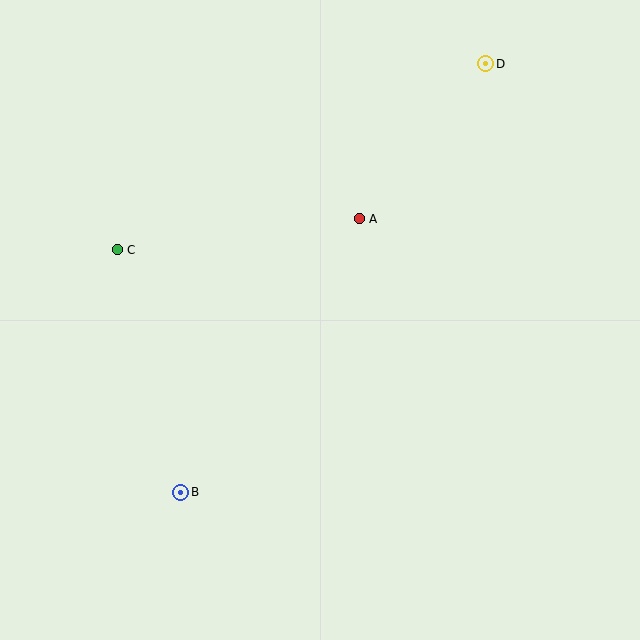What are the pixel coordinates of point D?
Point D is at (486, 64).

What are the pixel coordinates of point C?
Point C is at (117, 250).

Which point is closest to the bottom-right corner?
Point B is closest to the bottom-right corner.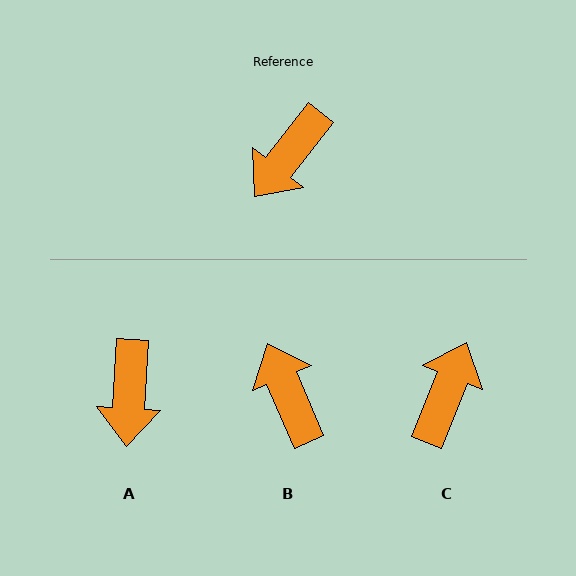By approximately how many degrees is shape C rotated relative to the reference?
Approximately 163 degrees clockwise.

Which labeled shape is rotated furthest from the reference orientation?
C, about 163 degrees away.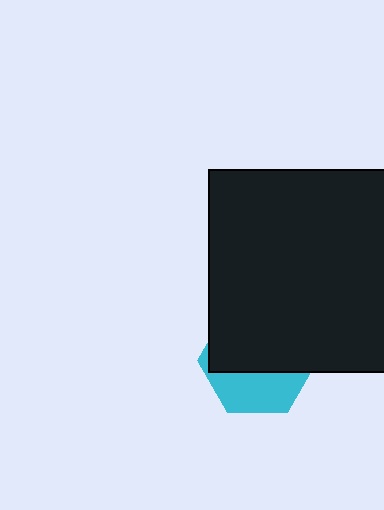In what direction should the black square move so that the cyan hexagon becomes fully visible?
The black square should move up. That is the shortest direction to clear the overlap and leave the cyan hexagon fully visible.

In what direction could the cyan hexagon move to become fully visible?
The cyan hexagon could move down. That would shift it out from behind the black square entirely.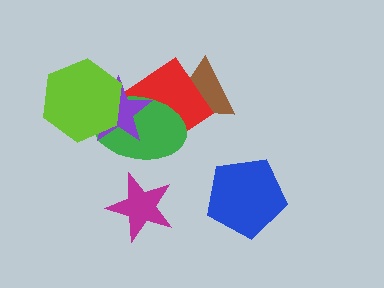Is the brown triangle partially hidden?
Yes, it is partially covered by another shape.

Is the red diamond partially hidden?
Yes, it is partially covered by another shape.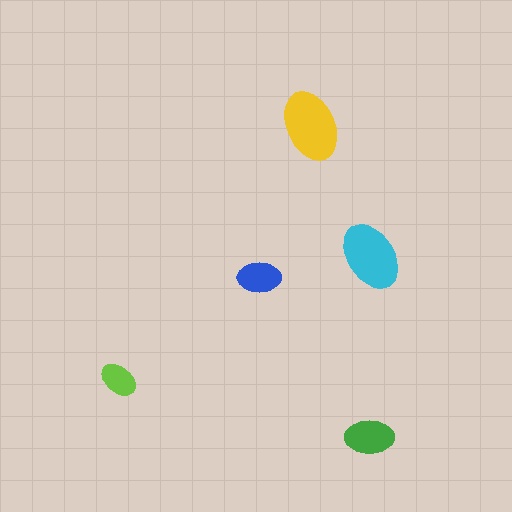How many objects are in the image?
There are 5 objects in the image.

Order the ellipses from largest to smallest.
the yellow one, the cyan one, the green one, the blue one, the lime one.